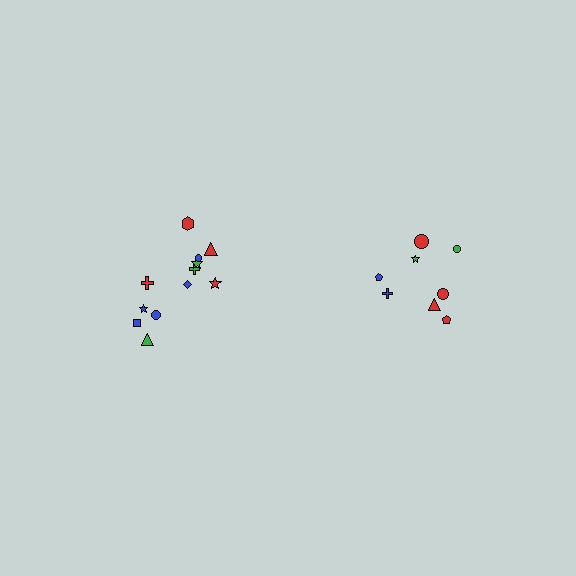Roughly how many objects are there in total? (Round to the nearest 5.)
Roughly 20 objects in total.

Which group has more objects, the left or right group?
The left group.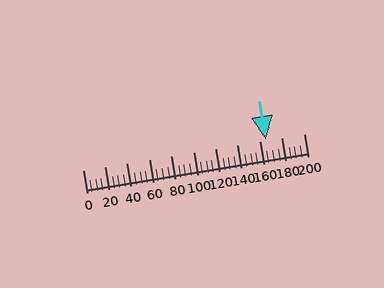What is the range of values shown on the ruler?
The ruler shows values from 0 to 200.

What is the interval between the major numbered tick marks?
The major tick marks are spaced 20 units apart.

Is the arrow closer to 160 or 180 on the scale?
The arrow is closer to 160.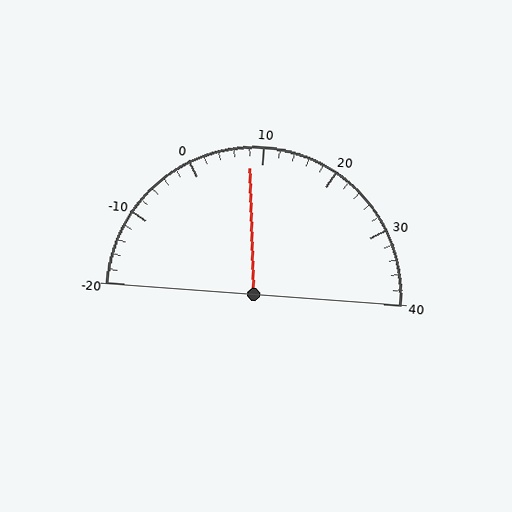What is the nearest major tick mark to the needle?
The nearest major tick mark is 10.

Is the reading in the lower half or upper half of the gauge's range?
The reading is in the lower half of the range (-20 to 40).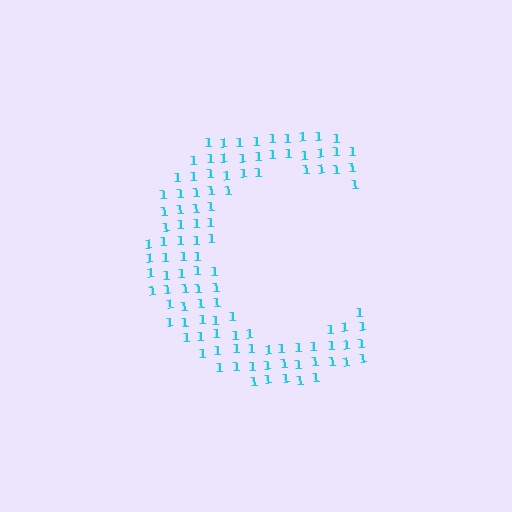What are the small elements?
The small elements are digit 1's.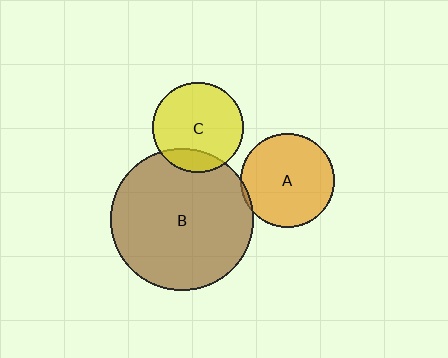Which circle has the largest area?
Circle B (brown).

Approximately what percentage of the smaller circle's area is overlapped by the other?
Approximately 15%.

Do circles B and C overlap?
Yes.